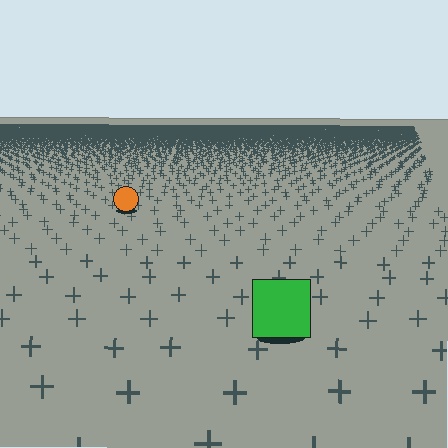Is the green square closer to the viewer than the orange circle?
Yes. The green square is closer — you can tell from the texture gradient: the ground texture is coarser near it.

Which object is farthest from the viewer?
The orange circle is farthest from the viewer. It appears smaller and the ground texture around it is denser.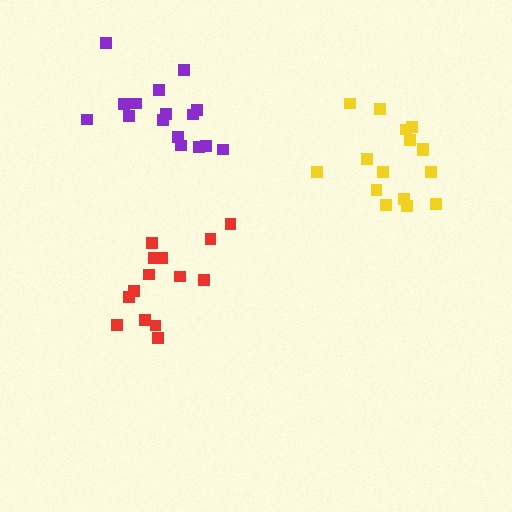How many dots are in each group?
Group 1: 16 dots, Group 2: 16 dots, Group 3: 14 dots (46 total).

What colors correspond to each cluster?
The clusters are colored: yellow, purple, red.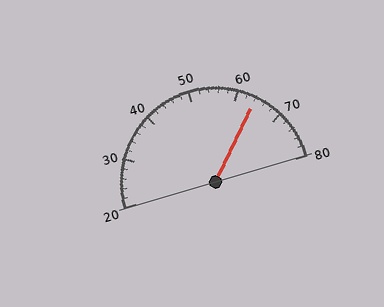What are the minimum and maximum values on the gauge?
The gauge ranges from 20 to 80.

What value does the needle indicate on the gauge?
The needle indicates approximately 64.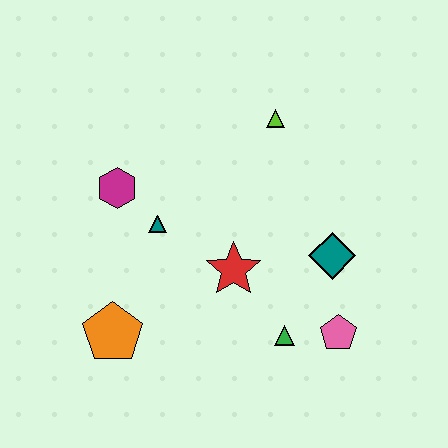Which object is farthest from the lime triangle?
The orange pentagon is farthest from the lime triangle.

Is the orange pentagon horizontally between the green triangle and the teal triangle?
No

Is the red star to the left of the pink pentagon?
Yes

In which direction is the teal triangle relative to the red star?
The teal triangle is to the left of the red star.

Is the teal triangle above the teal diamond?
Yes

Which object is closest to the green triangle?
The pink pentagon is closest to the green triangle.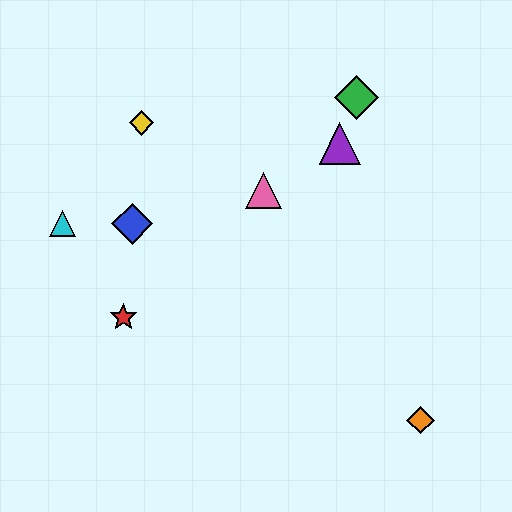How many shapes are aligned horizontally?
2 shapes (the blue diamond, the cyan triangle) are aligned horizontally.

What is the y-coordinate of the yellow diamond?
The yellow diamond is at y≈123.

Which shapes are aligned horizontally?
The blue diamond, the cyan triangle are aligned horizontally.